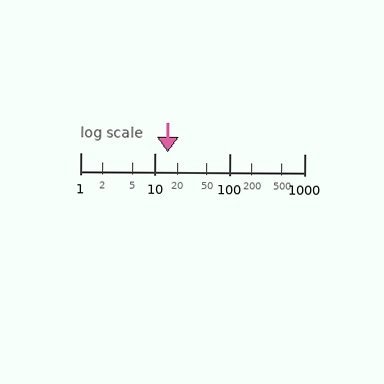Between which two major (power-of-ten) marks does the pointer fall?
The pointer is between 10 and 100.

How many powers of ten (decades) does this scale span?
The scale spans 3 decades, from 1 to 1000.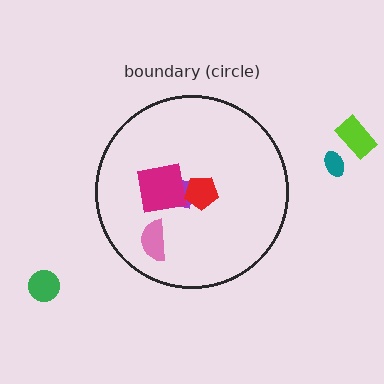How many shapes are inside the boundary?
4 inside, 3 outside.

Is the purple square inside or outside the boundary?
Inside.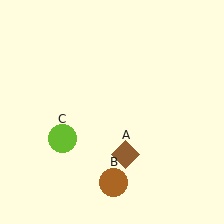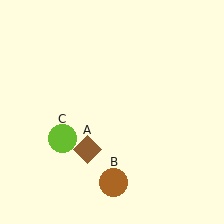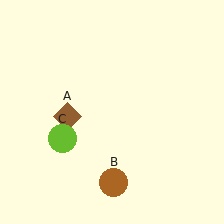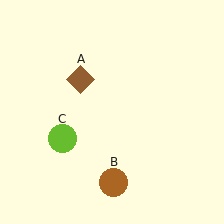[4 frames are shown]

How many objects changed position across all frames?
1 object changed position: brown diamond (object A).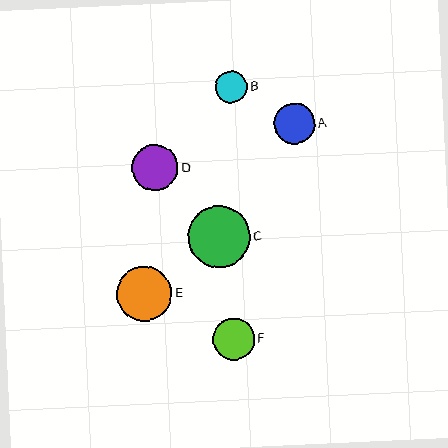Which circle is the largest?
Circle C is the largest with a size of approximately 62 pixels.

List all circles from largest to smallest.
From largest to smallest: C, E, D, F, A, B.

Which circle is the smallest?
Circle B is the smallest with a size of approximately 32 pixels.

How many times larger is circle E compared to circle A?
Circle E is approximately 1.4 times the size of circle A.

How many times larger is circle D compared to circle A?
Circle D is approximately 1.1 times the size of circle A.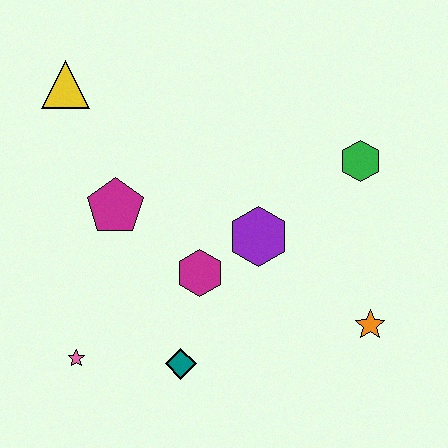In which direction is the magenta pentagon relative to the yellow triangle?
The magenta pentagon is below the yellow triangle.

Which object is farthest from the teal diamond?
The yellow triangle is farthest from the teal diamond.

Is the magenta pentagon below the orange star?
No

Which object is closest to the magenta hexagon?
The purple hexagon is closest to the magenta hexagon.